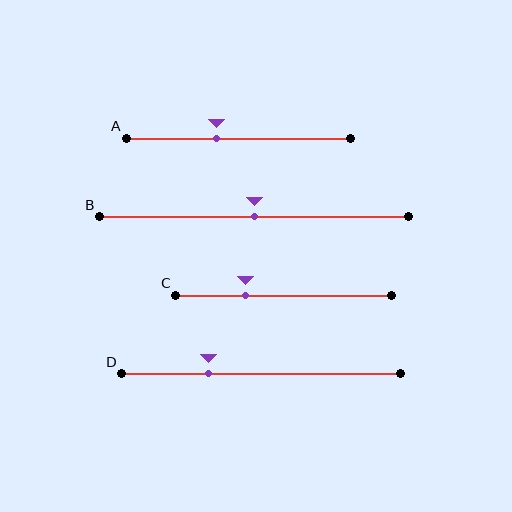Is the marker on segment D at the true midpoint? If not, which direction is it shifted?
No, the marker on segment D is shifted to the left by about 19% of the segment length.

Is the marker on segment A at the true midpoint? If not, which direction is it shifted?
No, the marker on segment A is shifted to the left by about 10% of the segment length.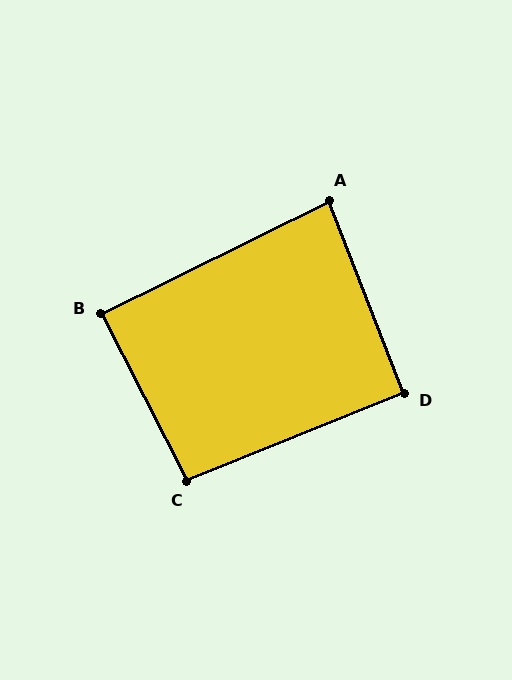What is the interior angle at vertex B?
Approximately 89 degrees (approximately right).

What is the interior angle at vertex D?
Approximately 91 degrees (approximately right).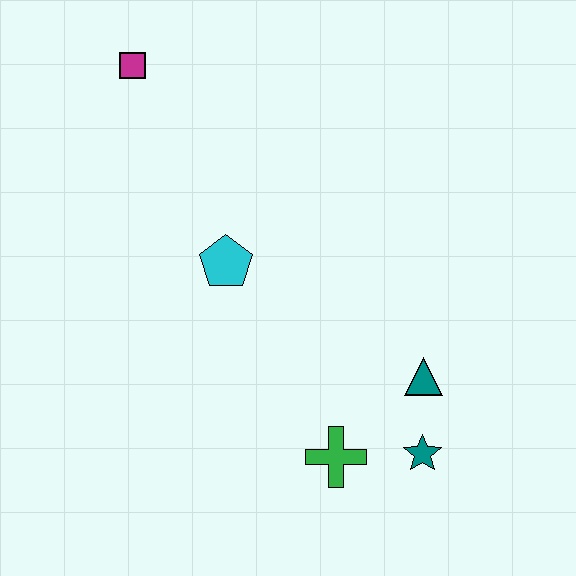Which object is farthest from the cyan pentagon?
The teal star is farthest from the cyan pentagon.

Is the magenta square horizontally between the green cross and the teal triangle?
No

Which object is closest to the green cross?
The teal star is closest to the green cross.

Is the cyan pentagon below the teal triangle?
No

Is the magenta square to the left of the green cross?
Yes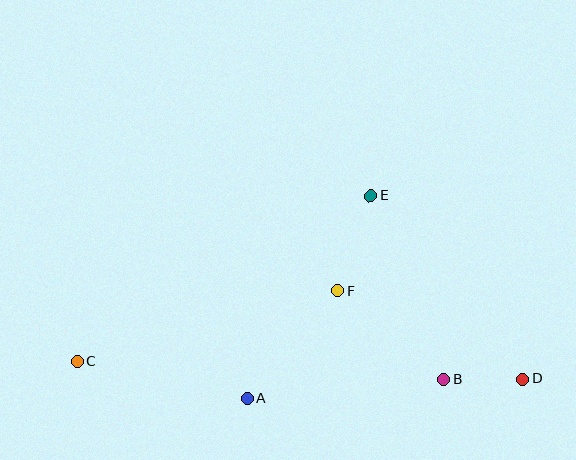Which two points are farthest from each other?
Points C and D are farthest from each other.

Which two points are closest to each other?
Points B and D are closest to each other.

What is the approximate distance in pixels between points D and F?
The distance between D and F is approximately 205 pixels.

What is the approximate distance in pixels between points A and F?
The distance between A and F is approximately 141 pixels.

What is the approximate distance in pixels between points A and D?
The distance between A and D is approximately 276 pixels.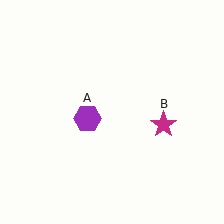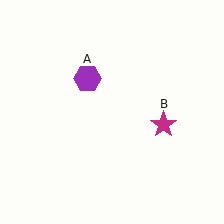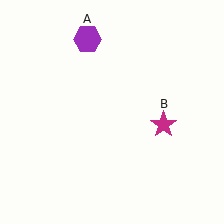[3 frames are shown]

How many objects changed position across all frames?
1 object changed position: purple hexagon (object A).